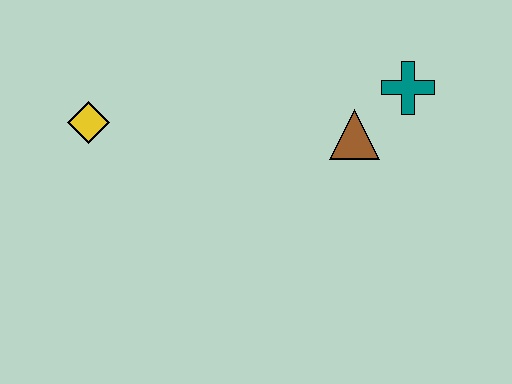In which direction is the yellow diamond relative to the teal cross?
The yellow diamond is to the left of the teal cross.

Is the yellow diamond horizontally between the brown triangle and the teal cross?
No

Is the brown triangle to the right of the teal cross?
No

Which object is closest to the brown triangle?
The teal cross is closest to the brown triangle.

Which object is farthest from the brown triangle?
The yellow diamond is farthest from the brown triangle.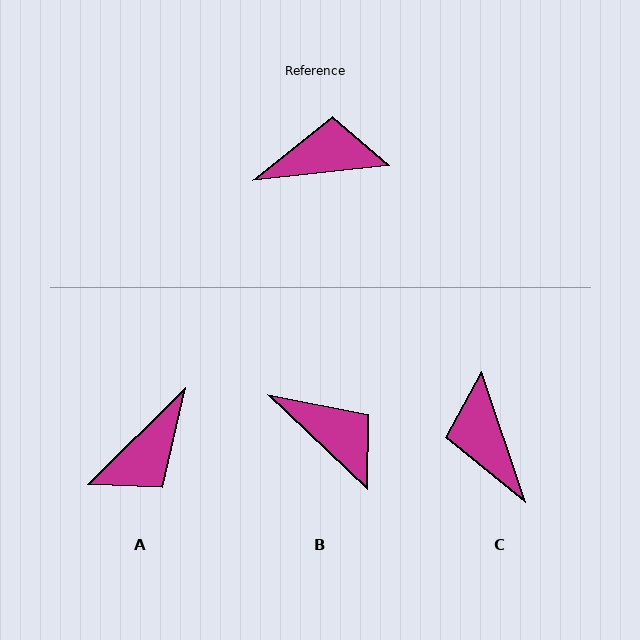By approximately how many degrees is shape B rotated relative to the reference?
Approximately 50 degrees clockwise.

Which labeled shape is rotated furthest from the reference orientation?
A, about 142 degrees away.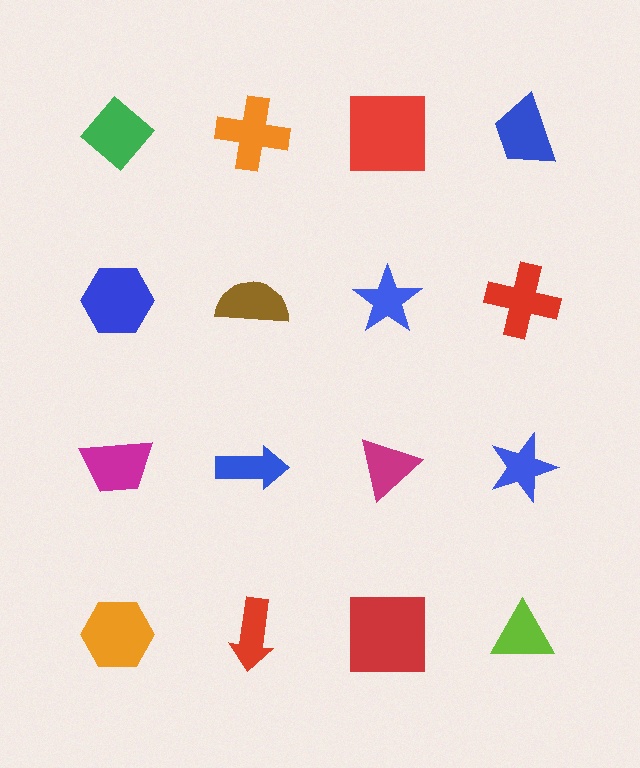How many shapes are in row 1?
4 shapes.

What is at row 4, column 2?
A red arrow.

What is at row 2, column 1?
A blue hexagon.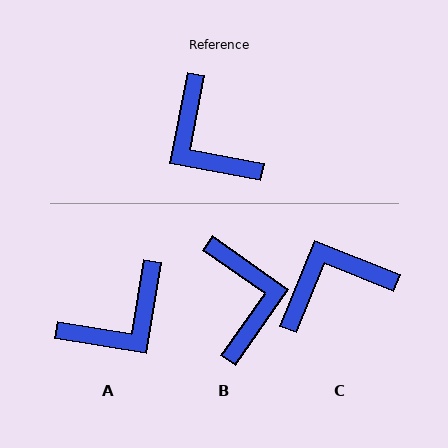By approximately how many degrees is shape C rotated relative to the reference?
Approximately 101 degrees clockwise.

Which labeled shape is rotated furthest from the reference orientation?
B, about 156 degrees away.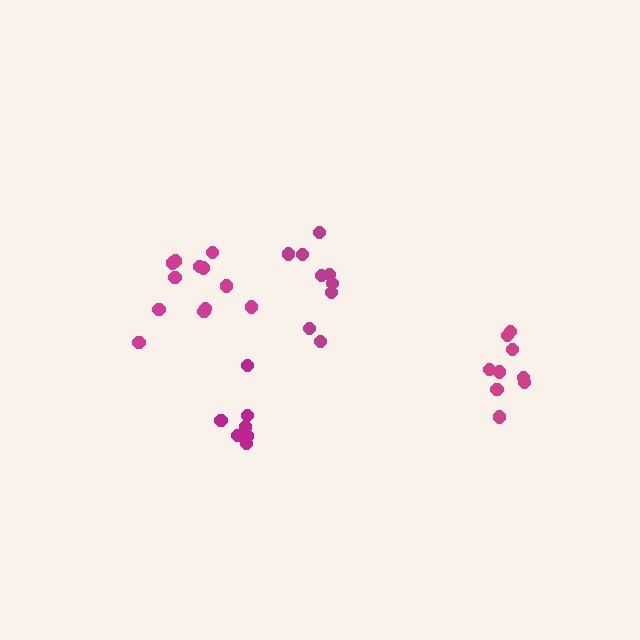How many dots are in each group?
Group 1: 9 dots, Group 2: 9 dots, Group 3: 7 dots, Group 4: 12 dots (37 total).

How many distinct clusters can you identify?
There are 4 distinct clusters.